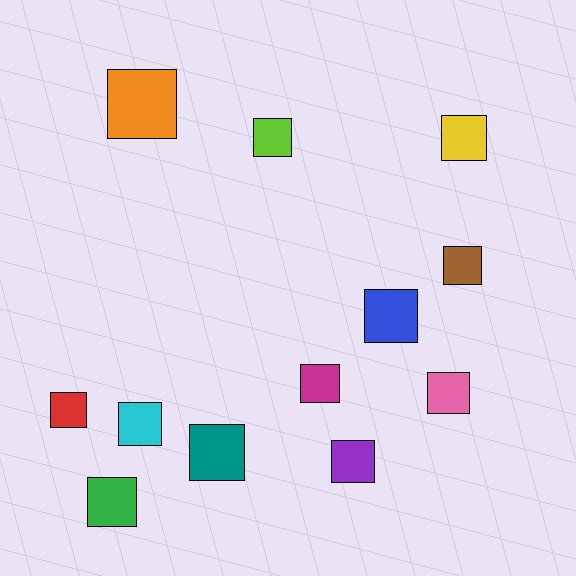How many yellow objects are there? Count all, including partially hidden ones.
There is 1 yellow object.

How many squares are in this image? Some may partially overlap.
There are 12 squares.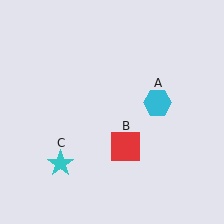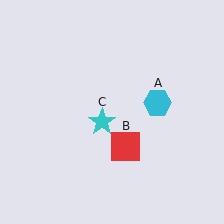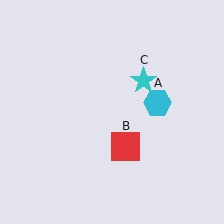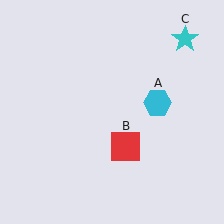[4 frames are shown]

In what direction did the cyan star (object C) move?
The cyan star (object C) moved up and to the right.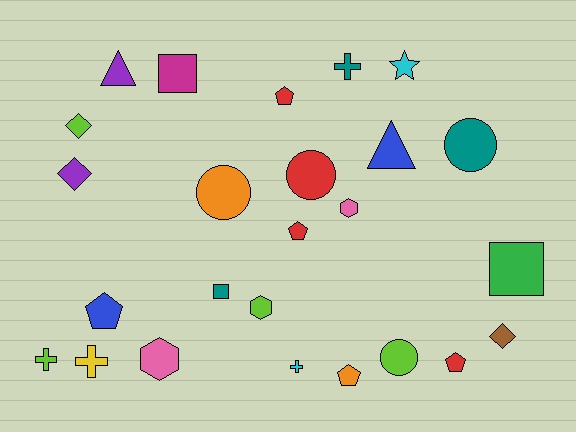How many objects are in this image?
There are 25 objects.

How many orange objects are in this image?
There are 2 orange objects.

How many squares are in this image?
There are 3 squares.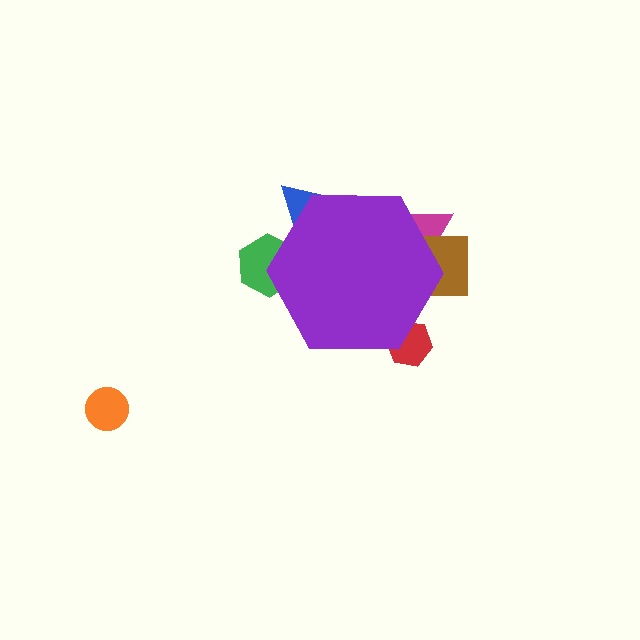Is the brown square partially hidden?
Yes, the brown square is partially hidden behind the purple hexagon.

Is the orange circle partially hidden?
No, the orange circle is fully visible.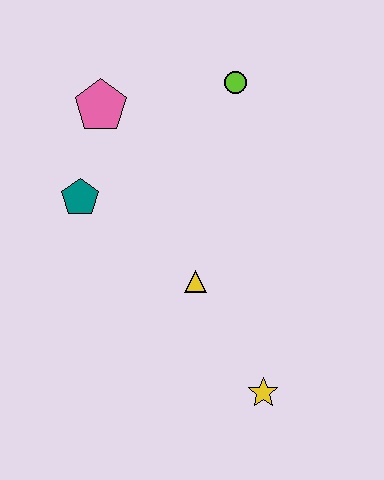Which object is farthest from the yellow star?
The pink pentagon is farthest from the yellow star.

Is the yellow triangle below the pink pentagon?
Yes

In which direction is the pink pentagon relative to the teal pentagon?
The pink pentagon is above the teal pentagon.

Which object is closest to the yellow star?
The yellow triangle is closest to the yellow star.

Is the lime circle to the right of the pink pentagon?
Yes